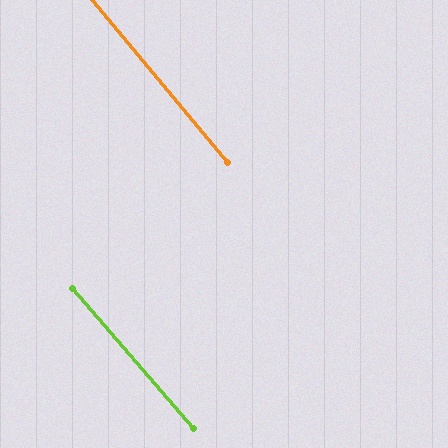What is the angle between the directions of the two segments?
Approximately 1 degree.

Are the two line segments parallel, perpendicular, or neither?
Parallel — their directions differ by only 1.1°.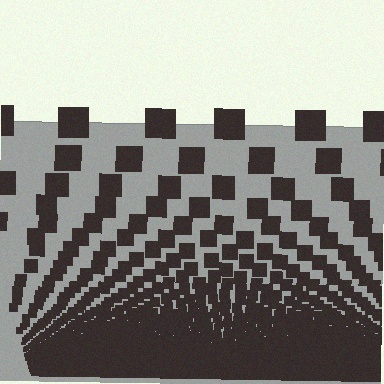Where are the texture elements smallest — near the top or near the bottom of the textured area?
Near the bottom.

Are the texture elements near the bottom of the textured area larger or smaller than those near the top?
Smaller. The gradient is inverted — elements near the bottom are smaller and denser.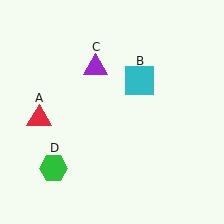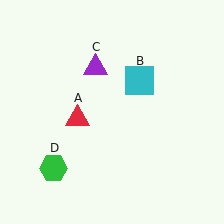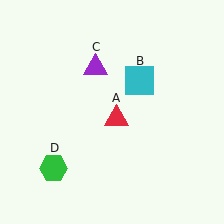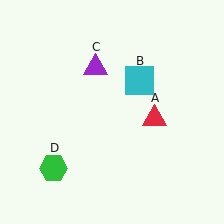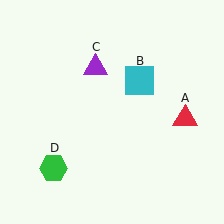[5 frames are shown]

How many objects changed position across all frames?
1 object changed position: red triangle (object A).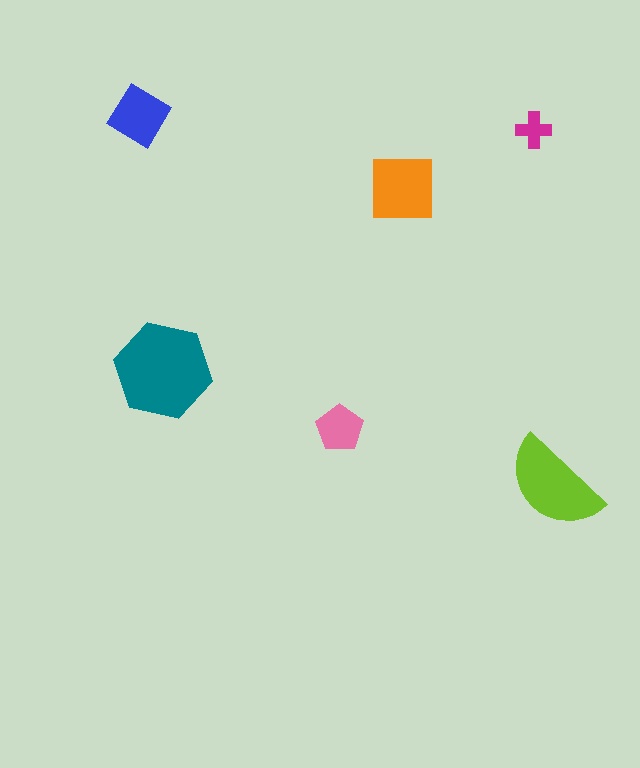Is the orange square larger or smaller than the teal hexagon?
Smaller.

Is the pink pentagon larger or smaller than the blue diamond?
Smaller.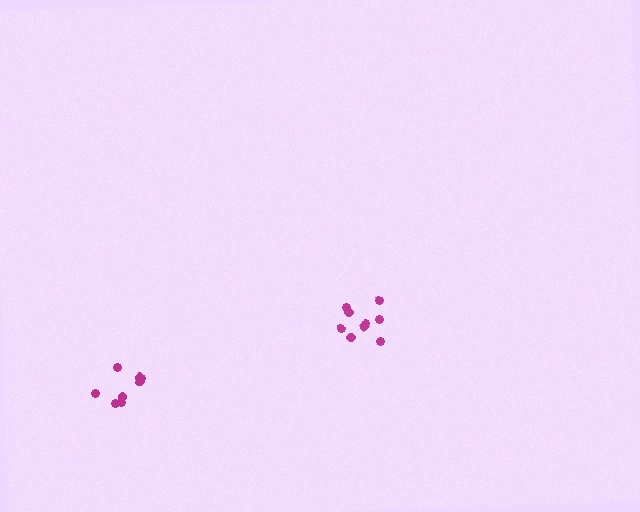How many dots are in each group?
Group 1: 8 dots, Group 2: 9 dots (17 total).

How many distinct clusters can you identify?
There are 2 distinct clusters.